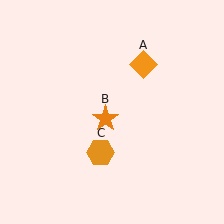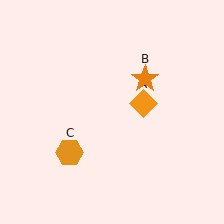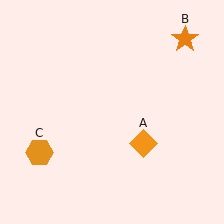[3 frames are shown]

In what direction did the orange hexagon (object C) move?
The orange hexagon (object C) moved left.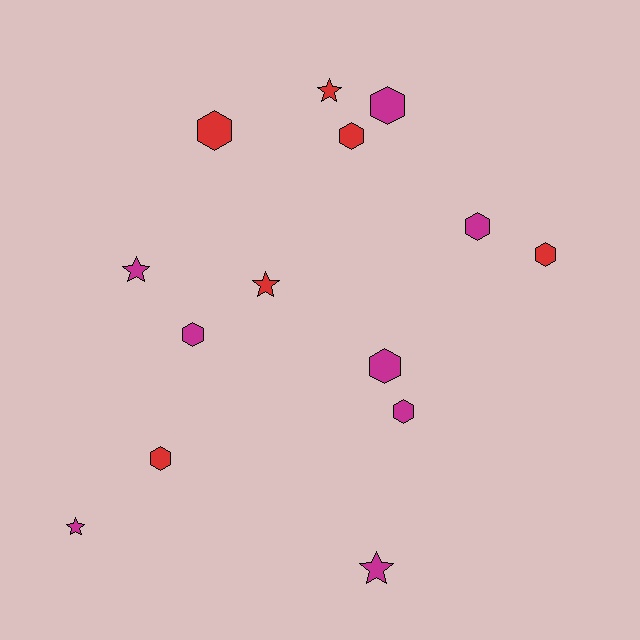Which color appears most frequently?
Magenta, with 8 objects.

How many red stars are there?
There are 2 red stars.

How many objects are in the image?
There are 14 objects.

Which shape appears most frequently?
Hexagon, with 9 objects.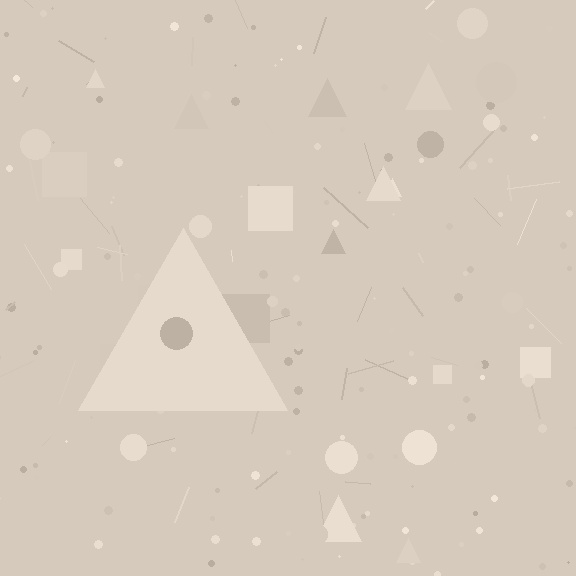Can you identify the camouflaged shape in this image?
The camouflaged shape is a triangle.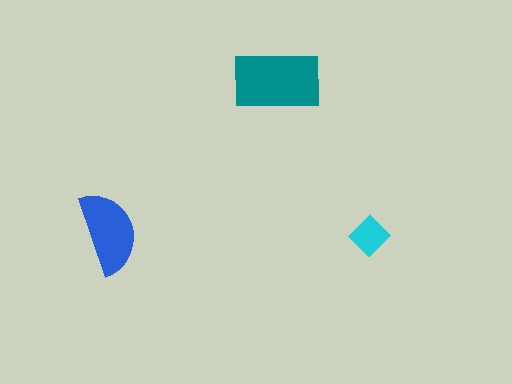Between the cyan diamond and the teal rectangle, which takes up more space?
The teal rectangle.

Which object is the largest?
The teal rectangle.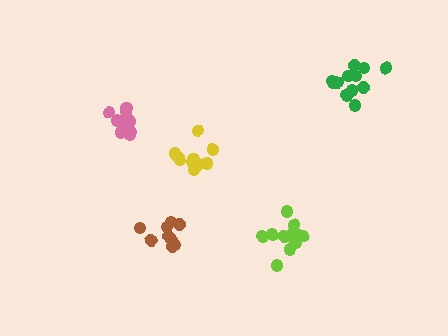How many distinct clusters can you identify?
There are 5 distinct clusters.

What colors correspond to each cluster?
The clusters are colored: green, lime, yellow, brown, pink.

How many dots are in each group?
Group 1: 13 dots, Group 2: 12 dots, Group 3: 10 dots, Group 4: 10 dots, Group 5: 11 dots (56 total).